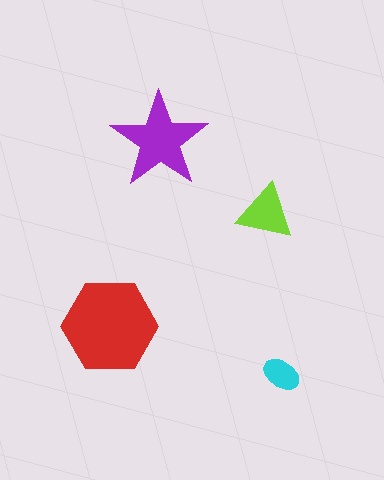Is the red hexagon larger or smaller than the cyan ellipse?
Larger.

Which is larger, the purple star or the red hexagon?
The red hexagon.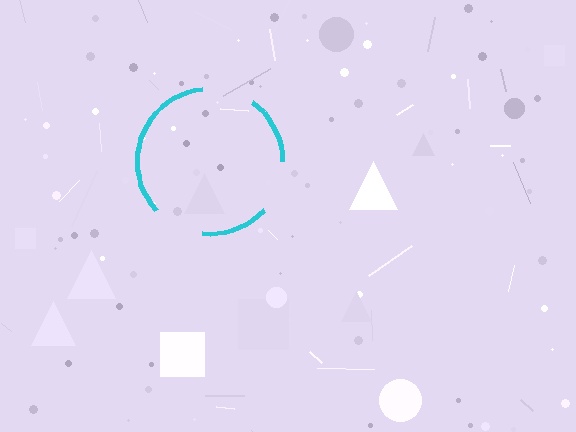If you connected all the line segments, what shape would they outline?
They would outline a circle.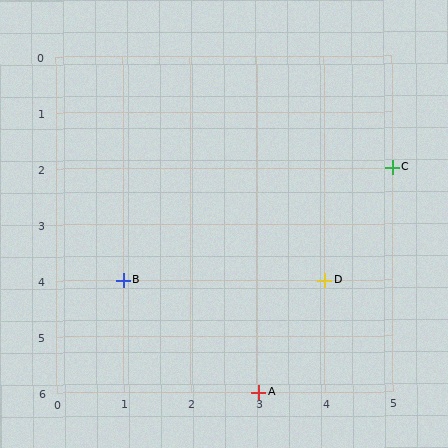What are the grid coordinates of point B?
Point B is at grid coordinates (1, 4).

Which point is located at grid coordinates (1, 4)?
Point B is at (1, 4).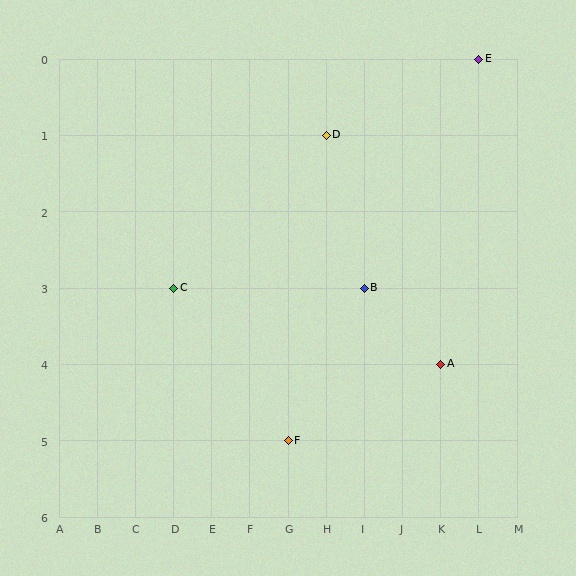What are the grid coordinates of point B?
Point B is at grid coordinates (I, 3).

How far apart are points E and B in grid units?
Points E and B are 3 columns and 3 rows apart (about 4.2 grid units diagonally).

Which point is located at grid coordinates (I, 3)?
Point B is at (I, 3).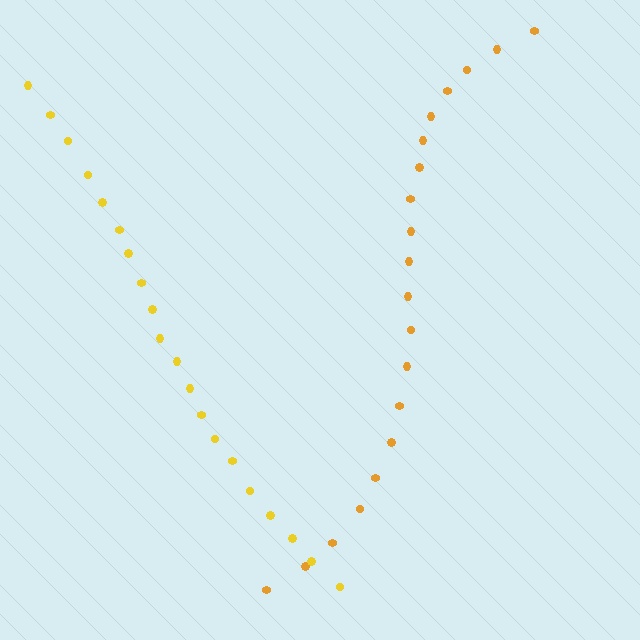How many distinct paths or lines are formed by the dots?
There are 2 distinct paths.